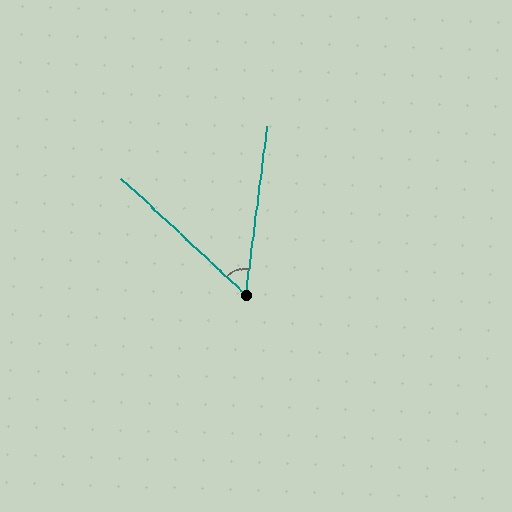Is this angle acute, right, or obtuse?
It is acute.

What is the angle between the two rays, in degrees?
Approximately 54 degrees.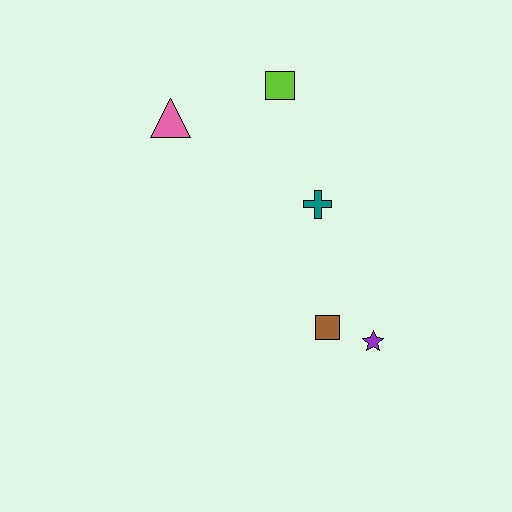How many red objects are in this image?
There are no red objects.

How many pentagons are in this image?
There are no pentagons.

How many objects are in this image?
There are 5 objects.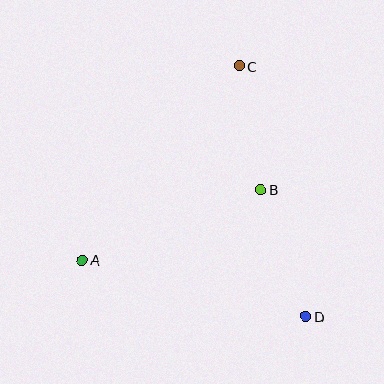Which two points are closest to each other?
Points B and C are closest to each other.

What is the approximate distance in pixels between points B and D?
The distance between B and D is approximately 134 pixels.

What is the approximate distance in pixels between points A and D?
The distance between A and D is approximately 231 pixels.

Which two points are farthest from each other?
Points C and D are farthest from each other.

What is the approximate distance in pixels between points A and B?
The distance between A and B is approximately 192 pixels.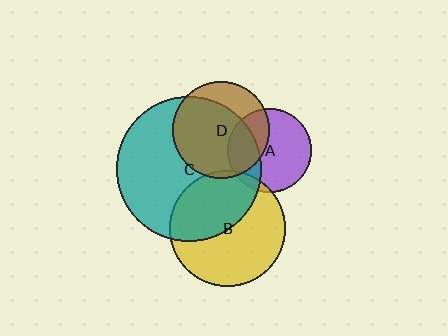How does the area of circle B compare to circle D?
Approximately 1.4 times.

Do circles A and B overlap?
Yes.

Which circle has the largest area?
Circle C (teal).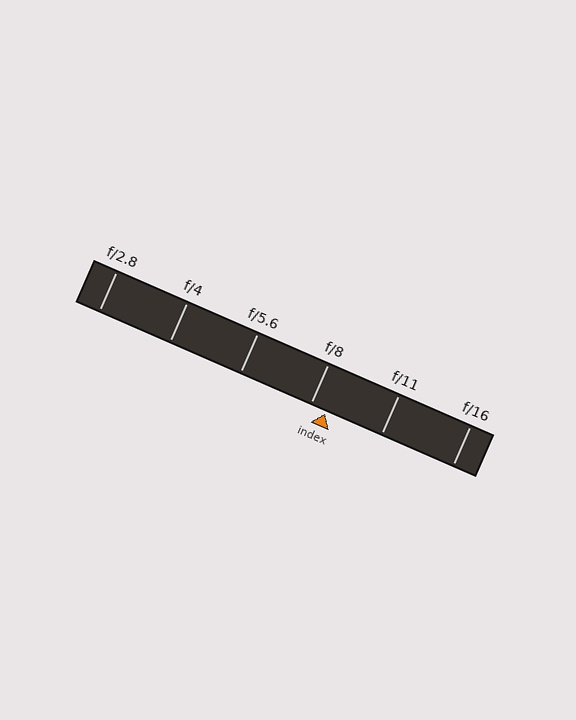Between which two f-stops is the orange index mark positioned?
The index mark is between f/8 and f/11.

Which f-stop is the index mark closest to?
The index mark is closest to f/8.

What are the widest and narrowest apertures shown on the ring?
The widest aperture shown is f/2.8 and the narrowest is f/16.